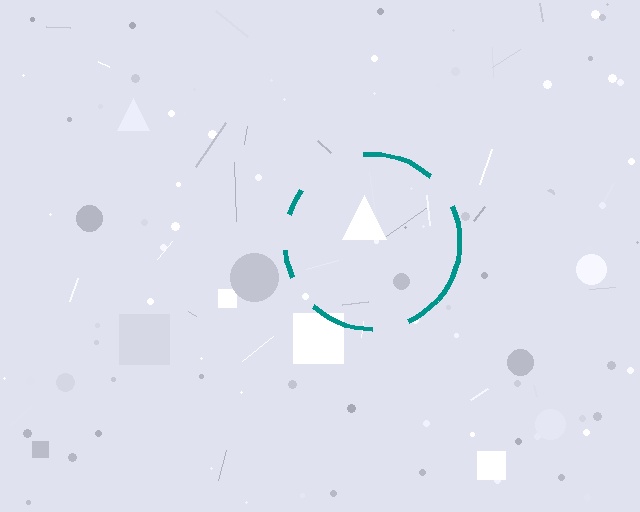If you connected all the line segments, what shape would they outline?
They would outline a circle.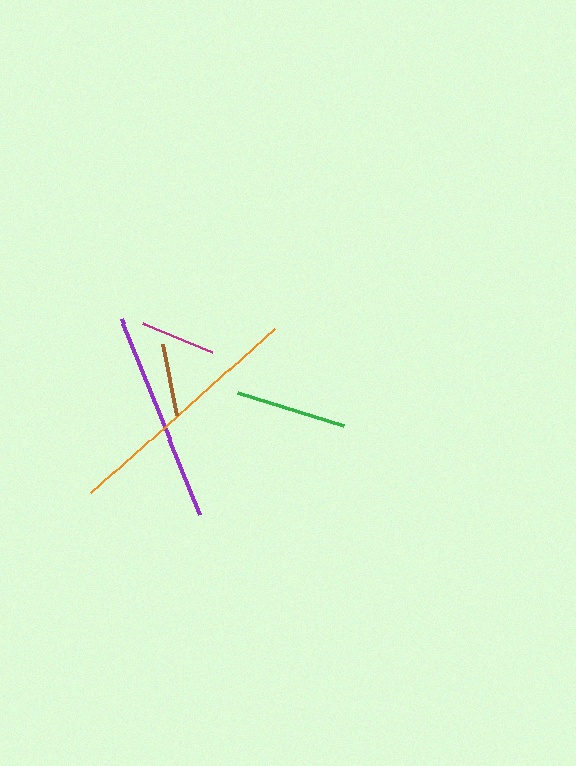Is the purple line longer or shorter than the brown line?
The purple line is longer than the brown line.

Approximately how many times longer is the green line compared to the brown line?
The green line is approximately 1.5 times the length of the brown line.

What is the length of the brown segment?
The brown segment is approximately 72 pixels long.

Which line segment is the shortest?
The brown line is the shortest at approximately 72 pixels.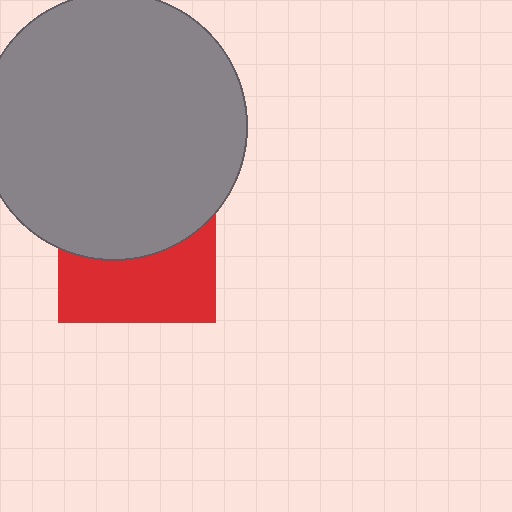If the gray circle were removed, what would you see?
You would see the complete red square.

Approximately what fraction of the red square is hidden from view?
Roughly 54% of the red square is hidden behind the gray circle.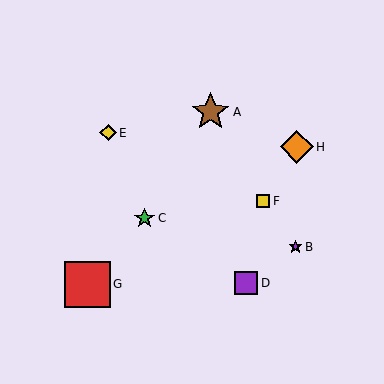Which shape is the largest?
The red square (labeled G) is the largest.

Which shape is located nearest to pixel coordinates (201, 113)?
The brown star (labeled A) at (210, 112) is nearest to that location.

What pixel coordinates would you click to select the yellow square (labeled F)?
Click at (263, 201) to select the yellow square F.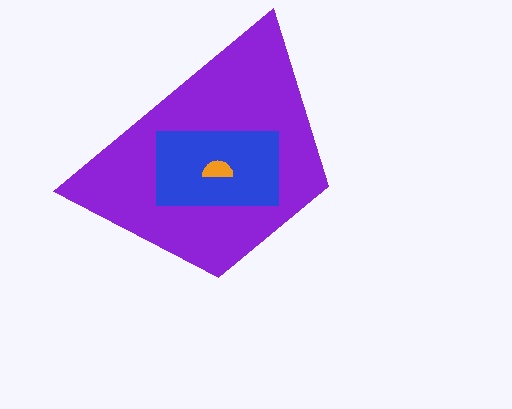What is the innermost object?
The orange semicircle.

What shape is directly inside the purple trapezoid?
The blue rectangle.